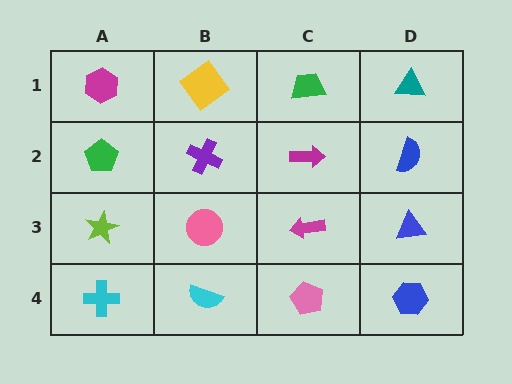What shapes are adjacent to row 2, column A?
A magenta hexagon (row 1, column A), a lime star (row 3, column A), a purple cross (row 2, column B).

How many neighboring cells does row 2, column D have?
3.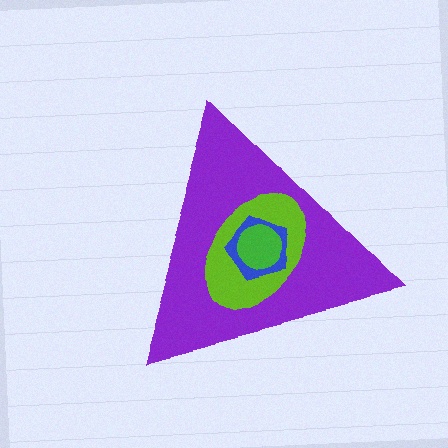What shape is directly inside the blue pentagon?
The green circle.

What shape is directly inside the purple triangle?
The lime ellipse.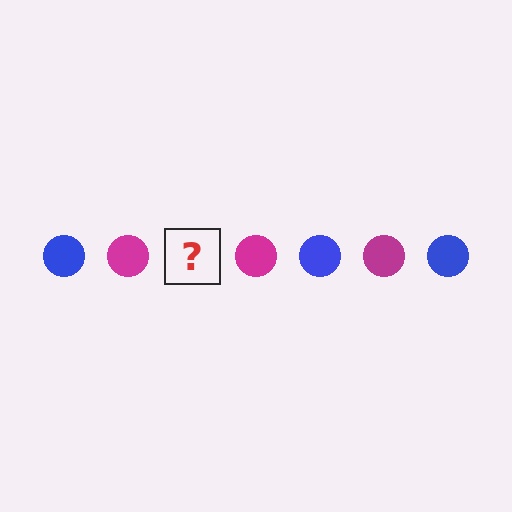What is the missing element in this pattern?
The missing element is a blue circle.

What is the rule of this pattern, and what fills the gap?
The rule is that the pattern cycles through blue, magenta circles. The gap should be filled with a blue circle.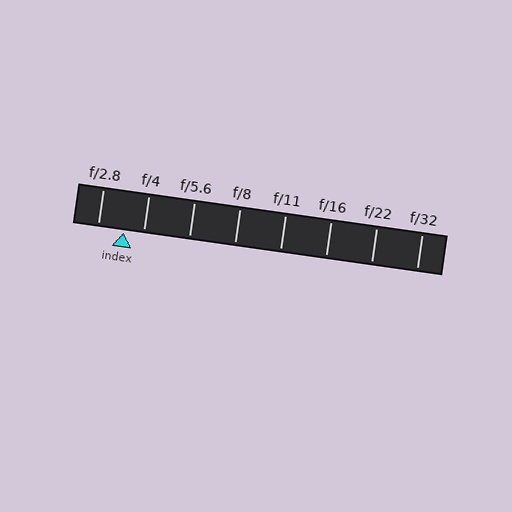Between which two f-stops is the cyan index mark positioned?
The index mark is between f/2.8 and f/4.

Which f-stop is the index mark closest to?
The index mark is closest to f/4.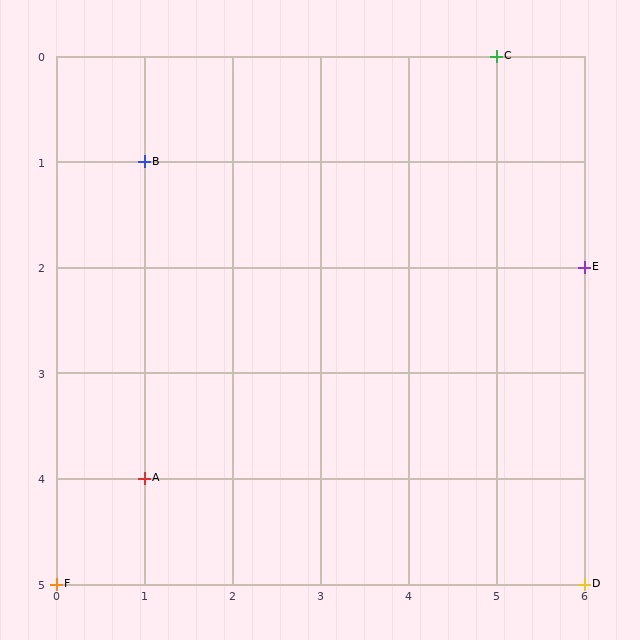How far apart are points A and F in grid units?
Points A and F are 1 column and 1 row apart (about 1.4 grid units diagonally).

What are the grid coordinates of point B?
Point B is at grid coordinates (1, 1).